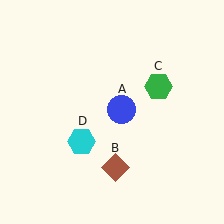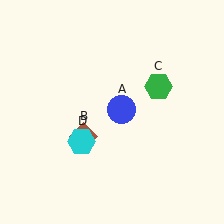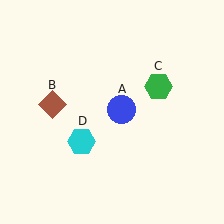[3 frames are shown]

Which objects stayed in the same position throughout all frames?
Blue circle (object A) and green hexagon (object C) and cyan hexagon (object D) remained stationary.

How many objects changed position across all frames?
1 object changed position: brown diamond (object B).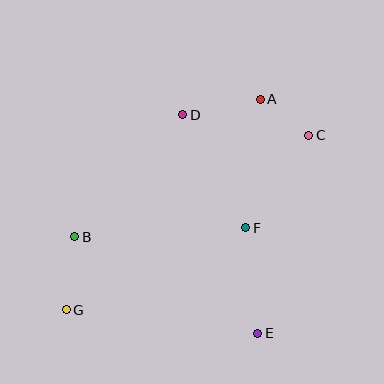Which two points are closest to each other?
Points A and C are closest to each other.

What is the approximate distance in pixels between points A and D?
The distance between A and D is approximately 79 pixels.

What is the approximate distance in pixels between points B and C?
The distance between B and C is approximately 255 pixels.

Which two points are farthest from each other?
Points C and G are farthest from each other.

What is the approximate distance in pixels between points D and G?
The distance between D and G is approximately 227 pixels.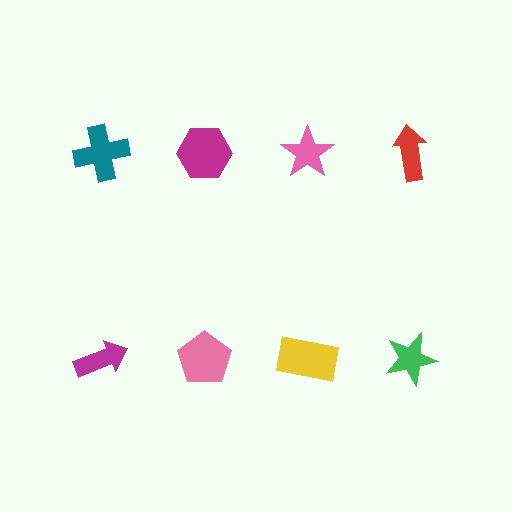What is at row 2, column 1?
A magenta arrow.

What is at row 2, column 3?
A yellow rectangle.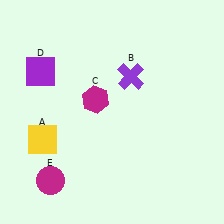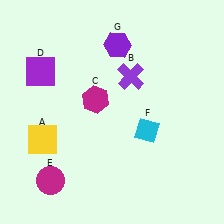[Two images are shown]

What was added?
A cyan diamond (F), a purple hexagon (G) were added in Image 2.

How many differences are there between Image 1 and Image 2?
There are 2 differences between the two images.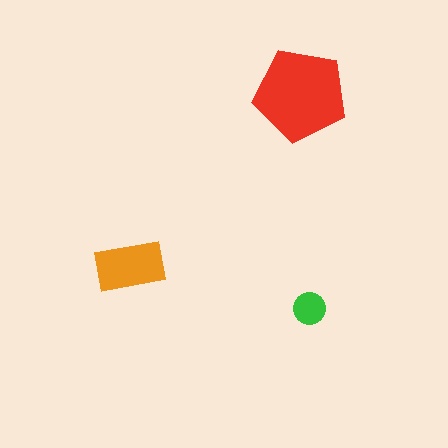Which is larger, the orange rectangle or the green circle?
The orange rectangle.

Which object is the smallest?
The green circle.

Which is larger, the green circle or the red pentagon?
The red pentagon.